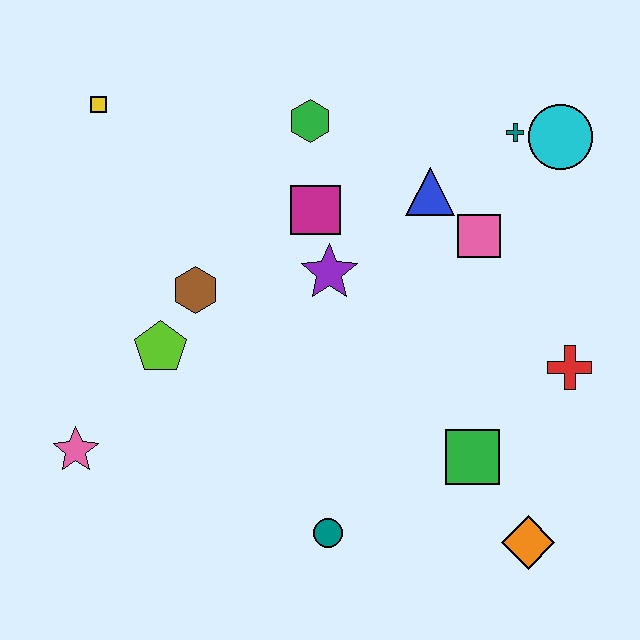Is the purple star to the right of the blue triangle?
No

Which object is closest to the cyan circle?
The teal cross is closest to the cyan circle.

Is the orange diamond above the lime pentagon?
No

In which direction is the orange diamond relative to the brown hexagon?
The orange diamond is to the right of the brown hexagon.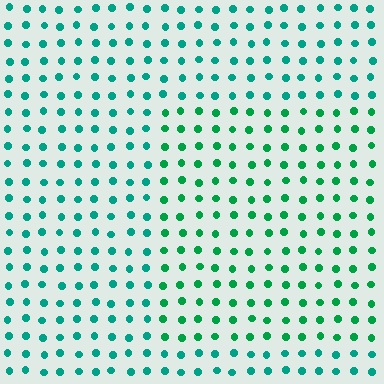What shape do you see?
I see a rectangle.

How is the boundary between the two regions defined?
The boundary is defined purely by a slight shift in hue (about 25 degrees). Spacing, size, and orientation are identical on both sides.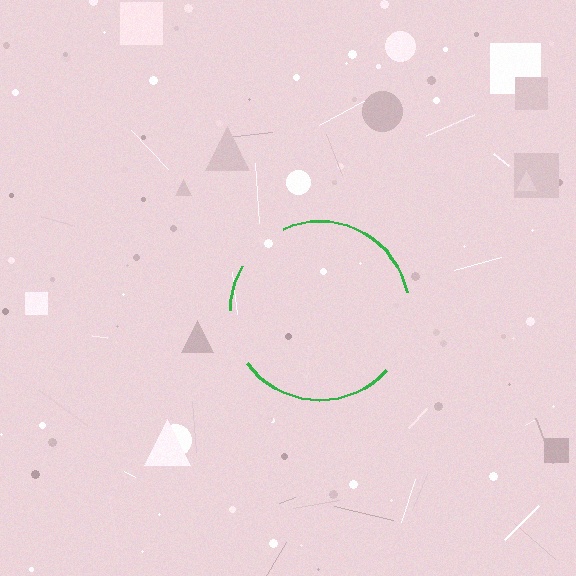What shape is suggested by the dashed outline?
The dashed outline suggests a circle.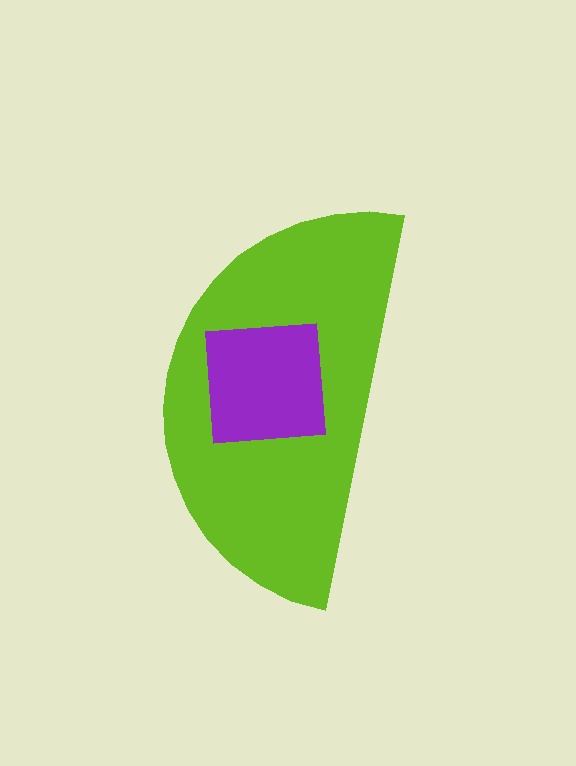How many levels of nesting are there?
2.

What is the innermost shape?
The purple square.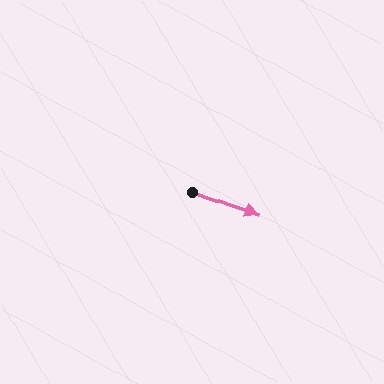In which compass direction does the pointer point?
East.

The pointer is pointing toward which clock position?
Roughly 4 o'clock.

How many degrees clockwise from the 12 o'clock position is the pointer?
Approximately 110 degrees.